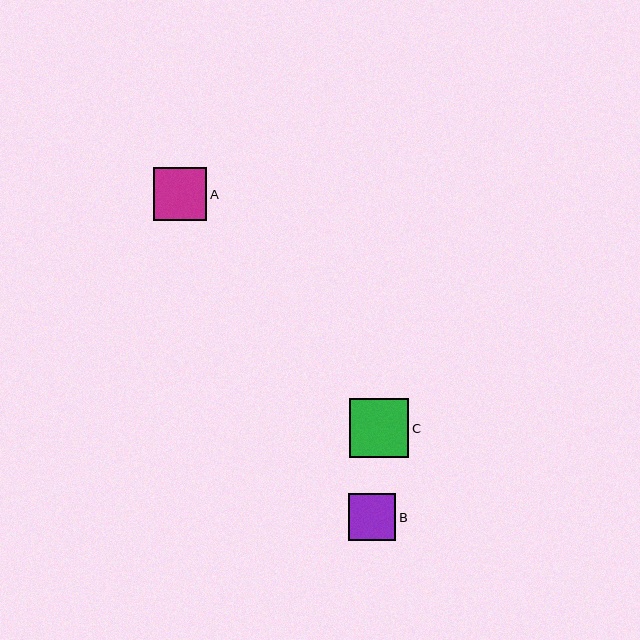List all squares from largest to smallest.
From largest to smallest: C, A, B.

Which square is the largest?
Square C is the largest with a size of approximately 59 pixels.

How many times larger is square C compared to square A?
Square C is approximately 1.1 times the size of square A.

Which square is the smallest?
Square B is the smallest with a size of approximately 47 pixels.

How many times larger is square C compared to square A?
Square C is approximately 1.1 times the size of square A.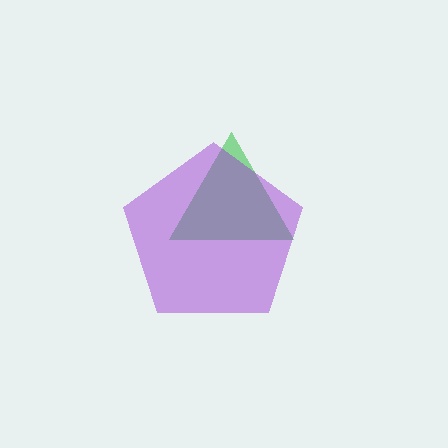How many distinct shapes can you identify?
There are 2 distinct shapes: a green triangle, a purple pentagon.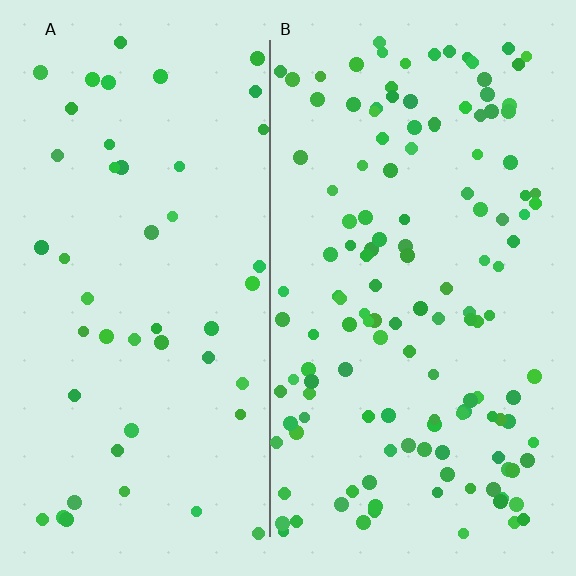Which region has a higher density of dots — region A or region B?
B (the right).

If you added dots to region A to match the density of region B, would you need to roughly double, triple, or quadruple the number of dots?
Approximately triple.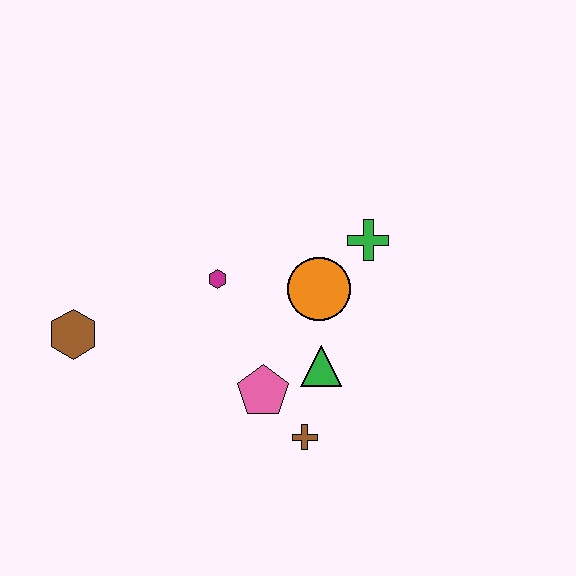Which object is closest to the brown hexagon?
The magenta hexagon is closest to the brown hexagon.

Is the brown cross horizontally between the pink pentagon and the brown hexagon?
No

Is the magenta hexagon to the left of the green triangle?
Yes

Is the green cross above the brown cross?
Yes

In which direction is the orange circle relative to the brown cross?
The orange circle is above the brown cross.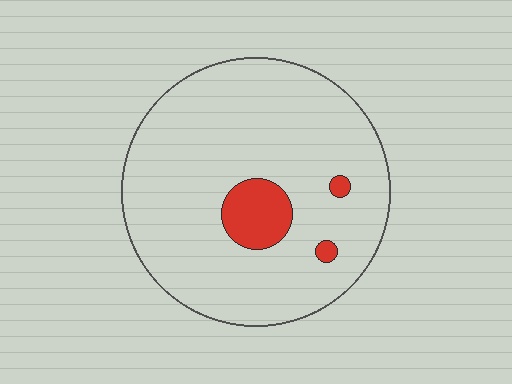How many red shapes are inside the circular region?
3.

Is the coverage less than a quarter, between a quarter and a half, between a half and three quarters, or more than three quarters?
Less than a quarter.